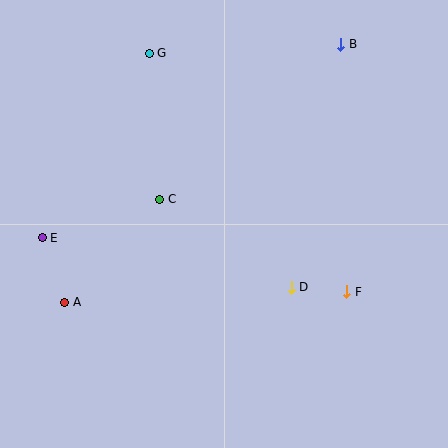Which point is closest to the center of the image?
Point C at (160, 199) is closest to the center.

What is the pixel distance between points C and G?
The distance between C and G is 146 pixels.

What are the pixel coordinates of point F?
Point F is at (347, 292).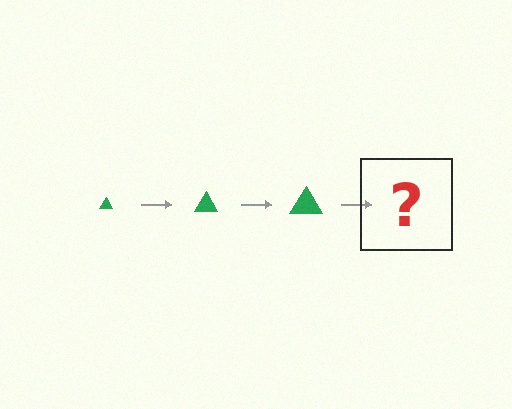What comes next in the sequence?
The next element should be a green triangle, larger than the previous one.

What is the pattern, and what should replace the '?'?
The pattern is that the triangle gets progressively larger each step. The '?' should be a green triangle, larger than the previous one.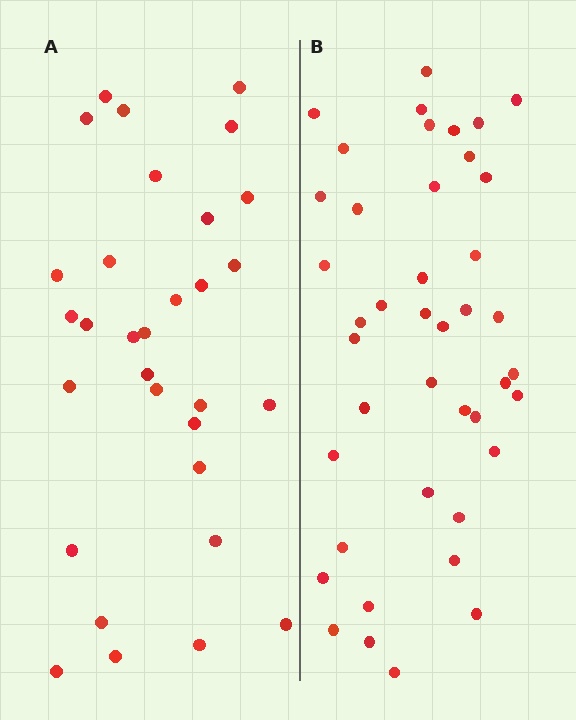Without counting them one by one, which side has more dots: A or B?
Region B (the right region) has more dots.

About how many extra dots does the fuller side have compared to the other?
Region B has roughly 12 or so more dots than region A.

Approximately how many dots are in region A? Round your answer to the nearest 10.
About 30 dots. (The exact count is 31, which rounds to 30.)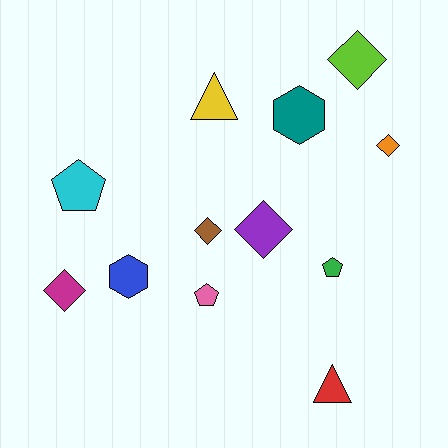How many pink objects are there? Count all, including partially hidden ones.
There is 1 pink object.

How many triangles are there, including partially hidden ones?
There are 2 triangles.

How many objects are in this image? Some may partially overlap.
There are 12 objects.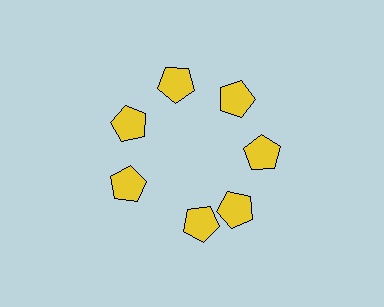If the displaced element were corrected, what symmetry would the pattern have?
It would have 7-fold rotational symmetry — the pattern would map onto itself every 51 degrees.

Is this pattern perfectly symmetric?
No. The 7 yellow pentagons are arranged in a ring, but one element near the 6 o'clock position is rotated out of alignment along the ring, breaking the 7-fold rotational symmetry.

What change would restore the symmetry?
The symmetry would be restored by rotating it back into even spacing with its neighbors so that all 7 pentagons sit at equal angles and equal distance from the center.